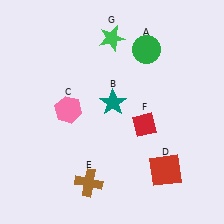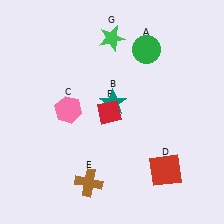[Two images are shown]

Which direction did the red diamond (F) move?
The red diamond (F) moved left.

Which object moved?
The red diamond (F) moved left.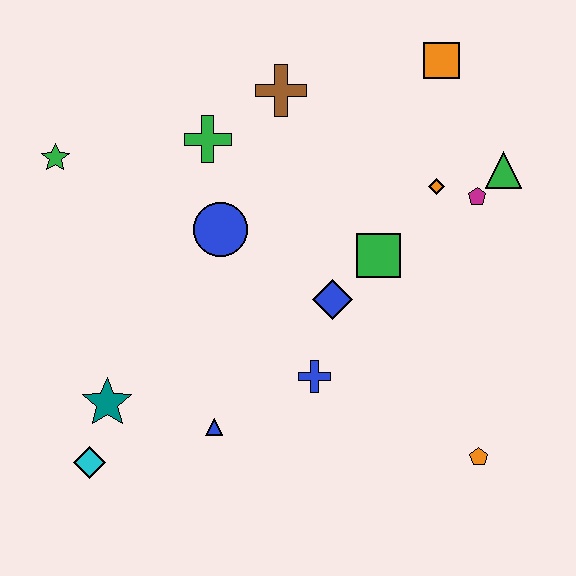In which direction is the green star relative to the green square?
The green star is to the left of the green square.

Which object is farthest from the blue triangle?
The orange square is farthest from the blue triangle.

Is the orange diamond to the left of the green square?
No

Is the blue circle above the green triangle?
No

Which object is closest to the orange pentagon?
The blue cross is closest to the orange pentagon.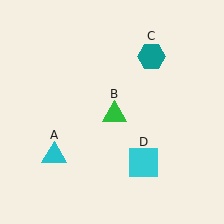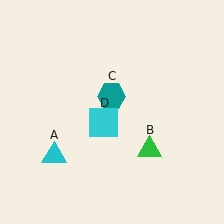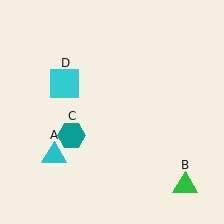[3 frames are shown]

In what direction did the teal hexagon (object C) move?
The teal hexagon (object C) moved down and to the left.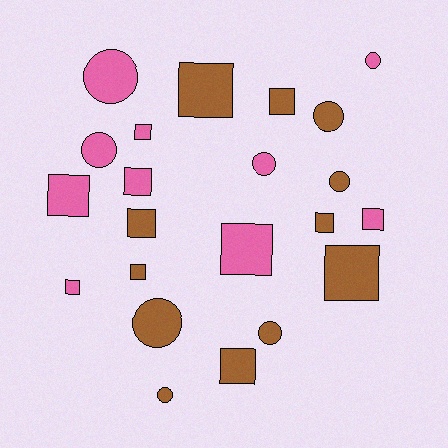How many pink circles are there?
There are 4 pink circles.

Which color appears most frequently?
Brown, with 12 objects.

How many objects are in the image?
There are 22 objects.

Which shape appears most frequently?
Square, with 13 objects.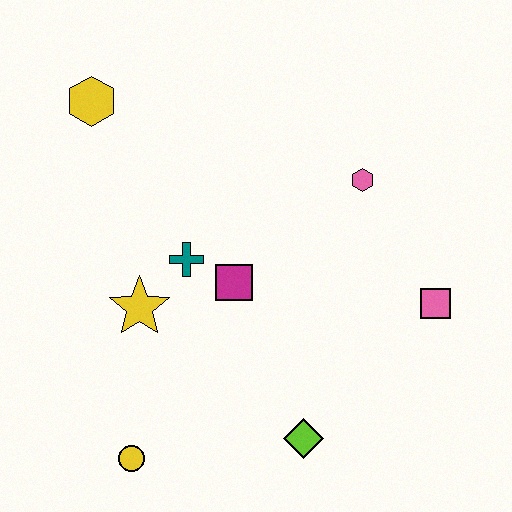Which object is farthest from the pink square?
The yellow hexagon is farthest from the pink square.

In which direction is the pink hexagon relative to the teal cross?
The pink hexagon is to the right of the teal cross.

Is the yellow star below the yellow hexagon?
Yes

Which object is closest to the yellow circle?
The yellow star is closest to the yellow circle.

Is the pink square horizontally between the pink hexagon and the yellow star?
No